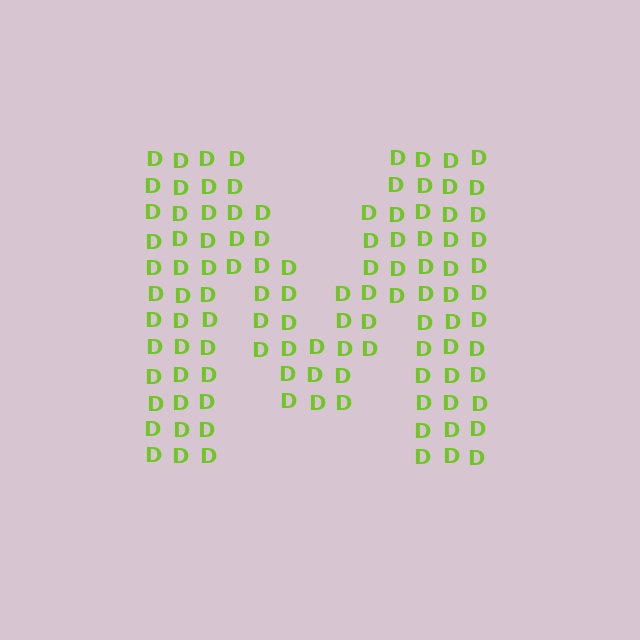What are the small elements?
The small elements are letter D's.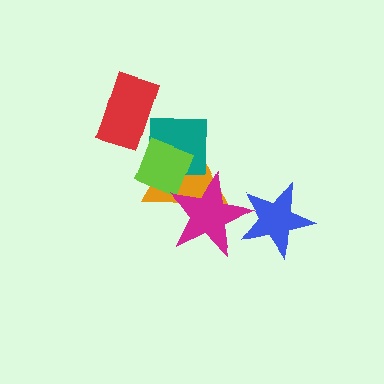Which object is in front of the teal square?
The lime diamond is in front of the teal square.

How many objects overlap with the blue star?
1 object overlaps with the blue star.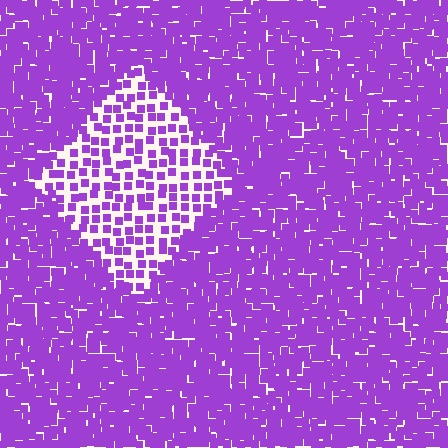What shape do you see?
I see a diamond.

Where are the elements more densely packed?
The elements are more densely packed outside the diamond boundary.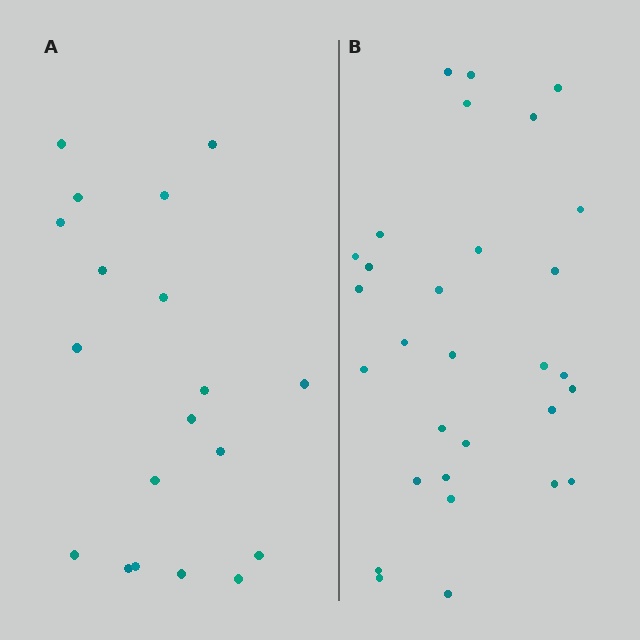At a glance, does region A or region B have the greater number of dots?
Region B (the right region) has more dots.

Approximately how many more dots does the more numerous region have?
Region B has roughly 12 or so more dots than region A.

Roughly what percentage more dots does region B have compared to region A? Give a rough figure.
About 60% more.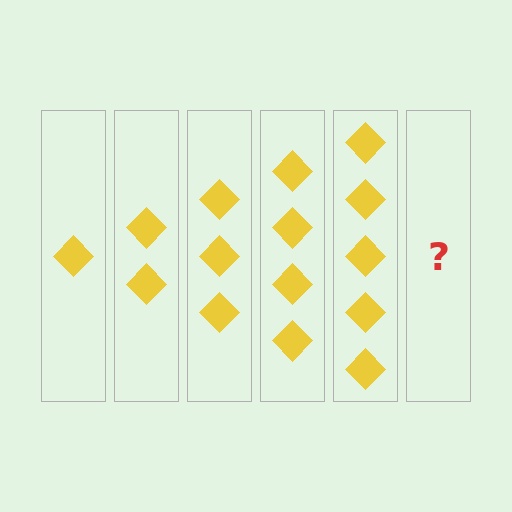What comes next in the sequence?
The next element should be 6 diamonds.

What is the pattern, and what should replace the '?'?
The pattern is that each step adds one more diamond. The '?' should be 6 diamonds.